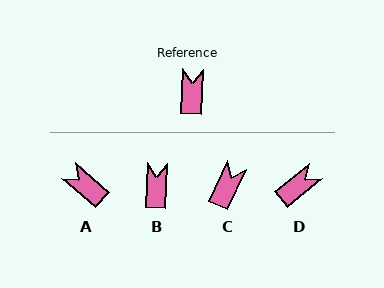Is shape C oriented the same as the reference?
No, it is off by about 23 degrees.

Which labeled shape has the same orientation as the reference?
B.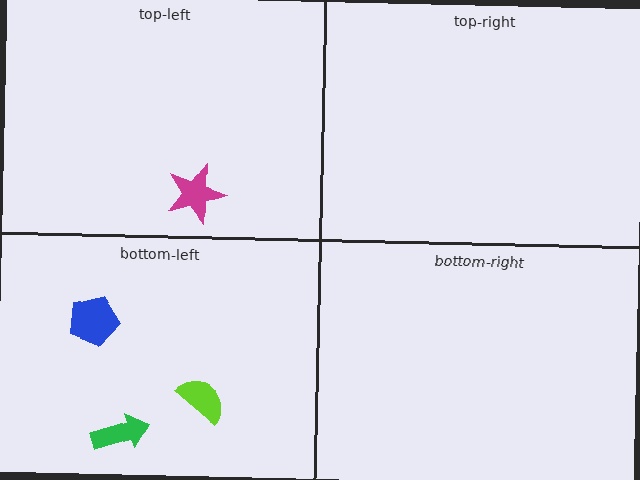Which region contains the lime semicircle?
The bottom-left region.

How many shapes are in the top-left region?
1.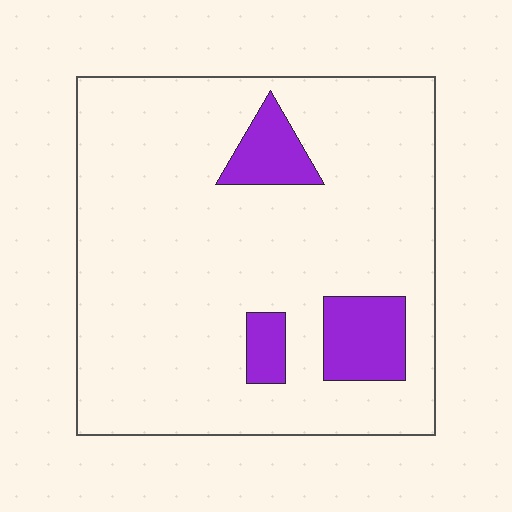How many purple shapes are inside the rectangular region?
3.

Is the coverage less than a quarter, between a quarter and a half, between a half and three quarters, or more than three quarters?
Less than a quarter.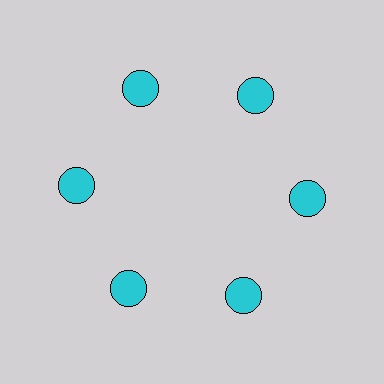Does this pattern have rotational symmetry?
Yes, this pattern has 6-fold rotational symmetry. It looks the same after rotating 60 degrees around the center.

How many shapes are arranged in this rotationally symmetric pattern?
There are 6 shapes, arranged in 6 groups of 1.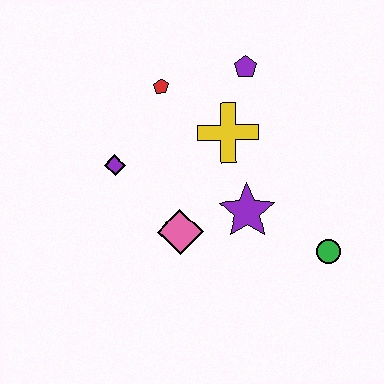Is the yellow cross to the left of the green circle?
Yes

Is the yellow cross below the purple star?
No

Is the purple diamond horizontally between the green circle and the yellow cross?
No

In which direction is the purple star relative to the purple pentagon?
The purple star is below the purple pentagon.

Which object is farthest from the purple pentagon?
The green circle is farthest from the purple pentagon.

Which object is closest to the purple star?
The pink diamond is closest to the purple star.